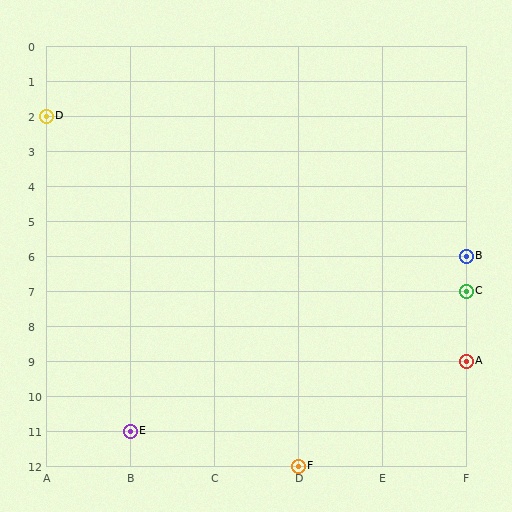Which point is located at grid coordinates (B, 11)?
Point E is at (B, 11).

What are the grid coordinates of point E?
Point E is at grid coordinates (B, 11).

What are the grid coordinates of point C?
Point C is at grid coordinates (F, 7).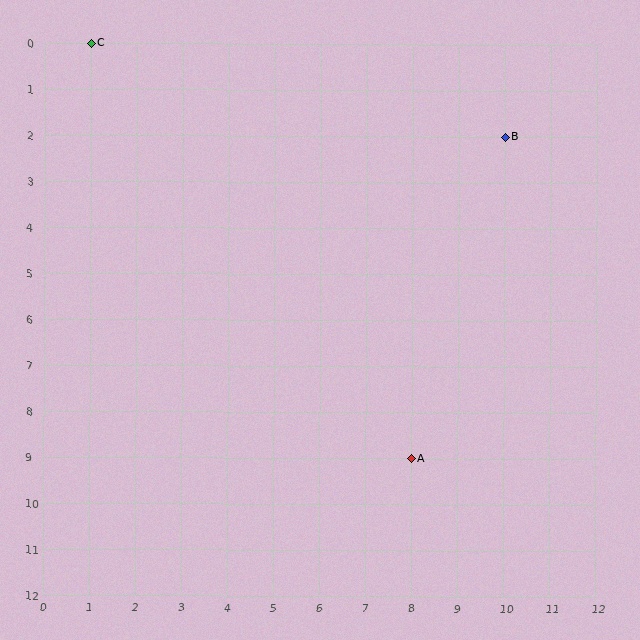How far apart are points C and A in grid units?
Points C and A are 7 columns and 9 rows apart (about 11.4 grid units diagonally).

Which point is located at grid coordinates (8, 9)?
Point A is at (8, 9).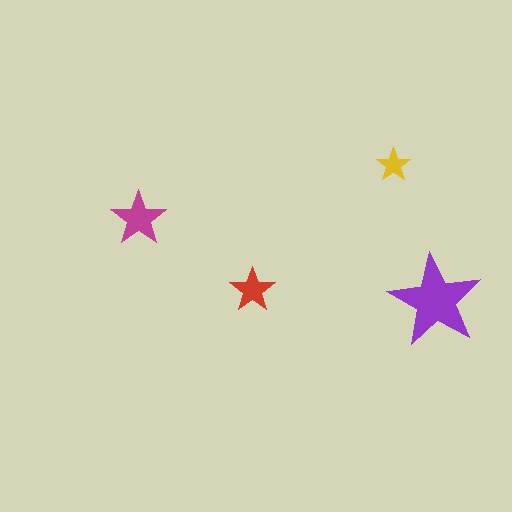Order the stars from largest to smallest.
the purple one, the magenta one, the red one, the yellow one.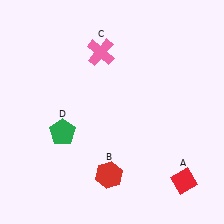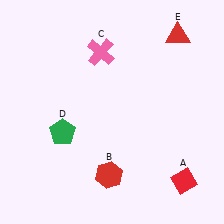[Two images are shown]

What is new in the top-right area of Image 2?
A red triangle (E) was added in the top-right area of Image 2.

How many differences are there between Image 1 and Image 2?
There is 1 difference between the two images.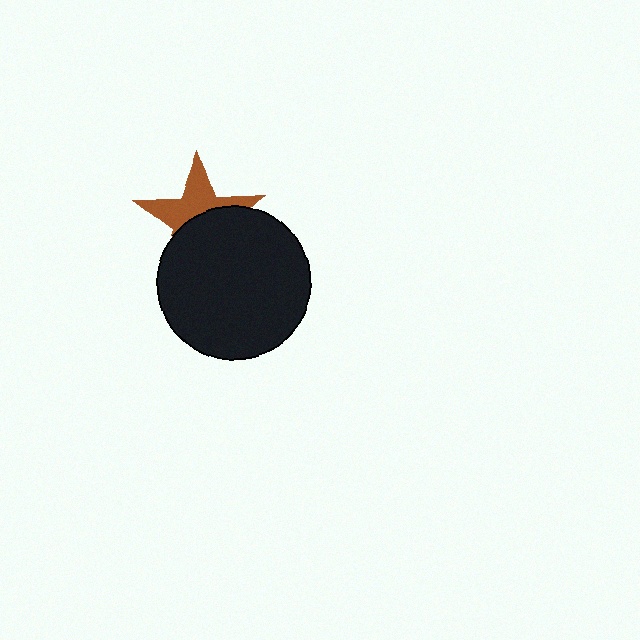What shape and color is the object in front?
The object in front is a black circle.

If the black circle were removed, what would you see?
You would see the complete brown star.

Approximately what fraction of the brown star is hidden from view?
Roughly 53% of the brown star is hidden behind the black circle.